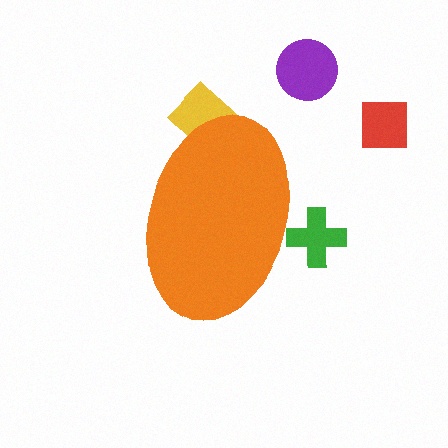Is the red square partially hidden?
No, the red square is fully visible.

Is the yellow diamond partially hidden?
Yes, the yellow diamond is partially hidden behind the orange ellipse.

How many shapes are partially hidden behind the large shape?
2 shapes are partially hidden.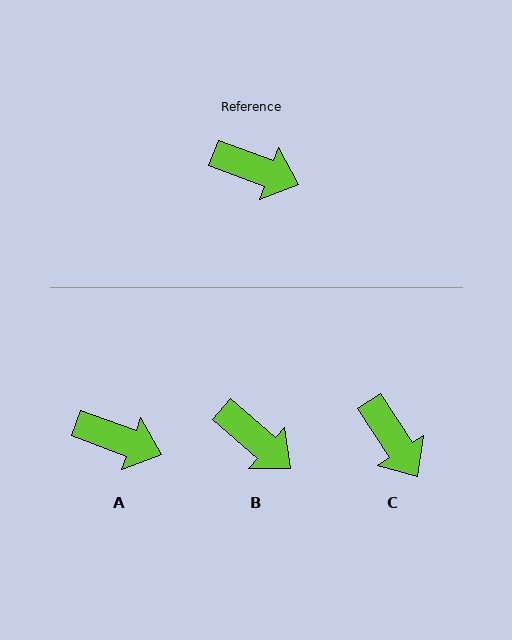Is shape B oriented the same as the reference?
No, it is off by about 21 degrees.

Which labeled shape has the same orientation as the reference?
A.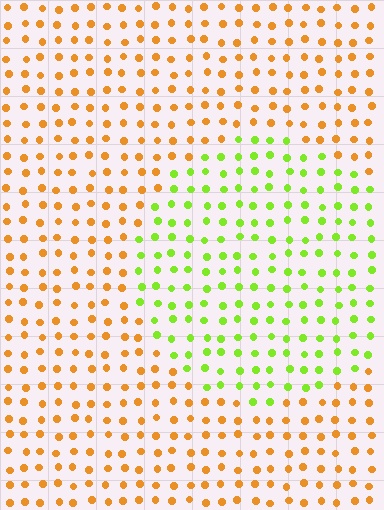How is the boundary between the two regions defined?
The boundary is defined purely by a slight shift in hue (about 61 degrees). Spacing, size, and orientation are identical on both sides.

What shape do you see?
I see a circle.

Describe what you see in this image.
The image is filled with small orange elements in a uniform arrangement. A circle-shaped region is visible where the elements are tinted to a slightly different hue, forming a subtle color boundary.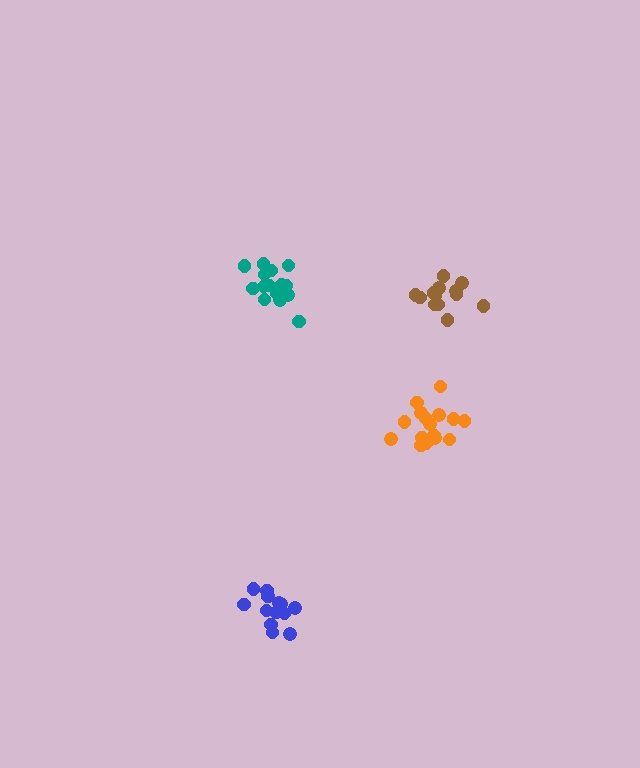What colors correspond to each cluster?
The clusters are colored: teal, brown, blue, orange.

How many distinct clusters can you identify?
There are 4 distinct clusters.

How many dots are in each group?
Group 1: 16 dots, Group 2: 14 dots, Group 3: 13 dots, Group 4: 17 dots (60 total).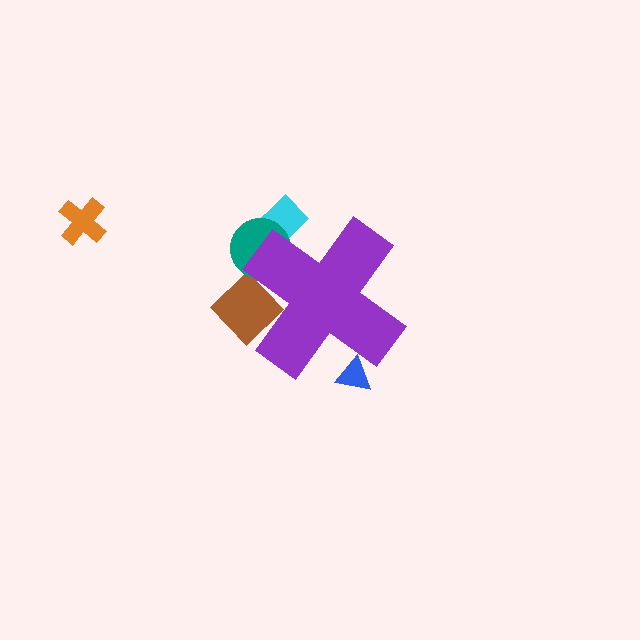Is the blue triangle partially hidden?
Yes, the blue triangle is partially hidden behind the purple cross.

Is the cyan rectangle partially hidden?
Yes, the cyan rectangle is partially hidden behind the purple cross.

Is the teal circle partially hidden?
Yes, the teal circle is partially hidden behind the purple cross.